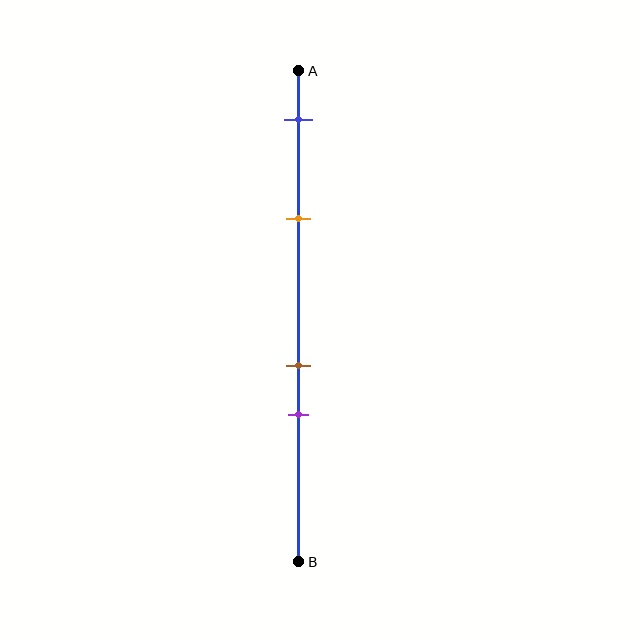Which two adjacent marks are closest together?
The brown and purple marks are the closest adjacent pair.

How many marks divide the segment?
There are 4 marks dividing the segment.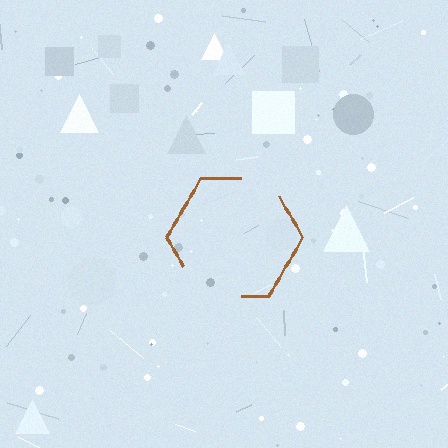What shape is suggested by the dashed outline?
The dashed outline suggests a hexagon.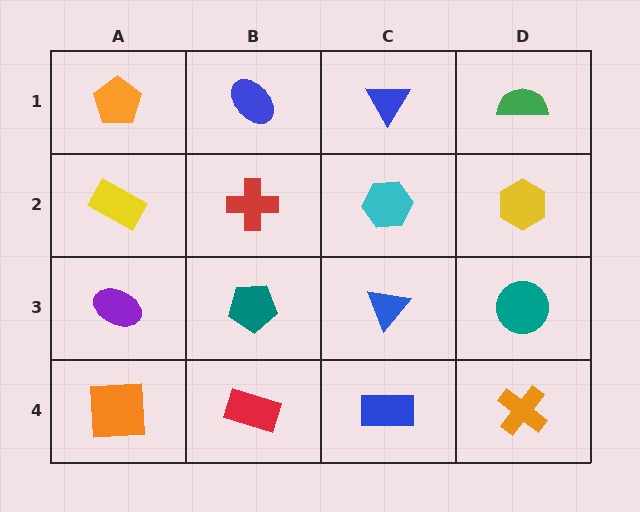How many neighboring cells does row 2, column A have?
3.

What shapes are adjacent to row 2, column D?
A green semicircle (row 1, column D), a teal circle (row 3, column D), a cyan hexagon (row 2, column C).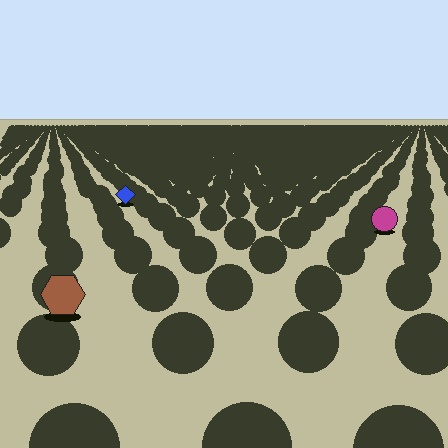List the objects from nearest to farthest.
From nearest to farthest: the brown hexagon, the magenta circle, the blue diamond.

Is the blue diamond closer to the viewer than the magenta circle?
No. The magenta circle is closer — you can tell from the texture gradient: the ground texture is coarser near it.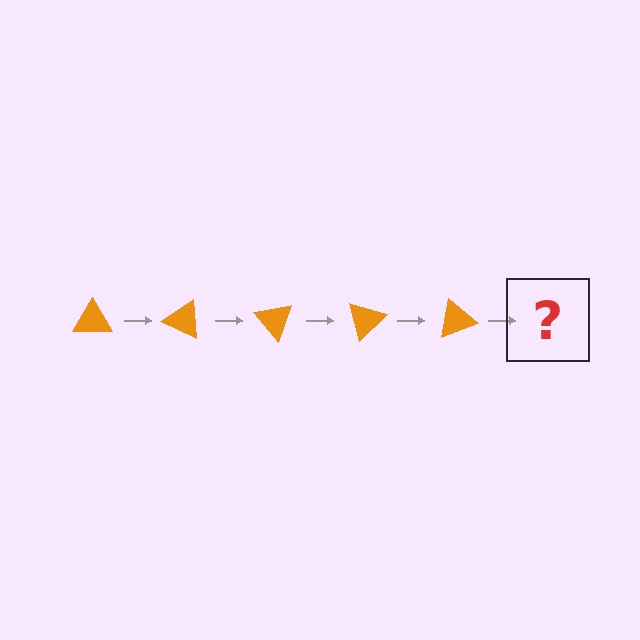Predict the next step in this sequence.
The next step is an orange triangle rotated 125 degrees.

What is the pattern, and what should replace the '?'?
The pattern is that the triangle rotates 25 degrees each step. The '?' should be an orange triangle rotated 125 degrees.